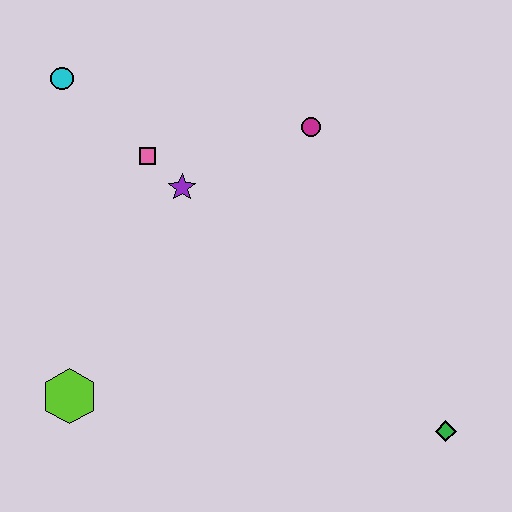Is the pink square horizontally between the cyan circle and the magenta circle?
Yes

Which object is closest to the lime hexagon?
The purple star is closest to the lime hexagon.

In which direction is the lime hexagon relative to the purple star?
The lime hexagon is below the purple star.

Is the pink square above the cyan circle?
No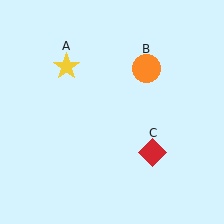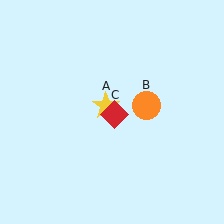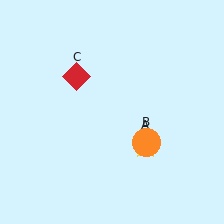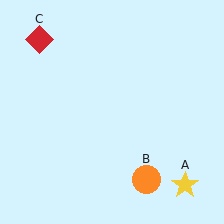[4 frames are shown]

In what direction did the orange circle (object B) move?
The orange circle (object B) moved down.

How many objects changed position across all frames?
3 objects changed position: yellow star (object A), orange circle (object B), red diamond (object C).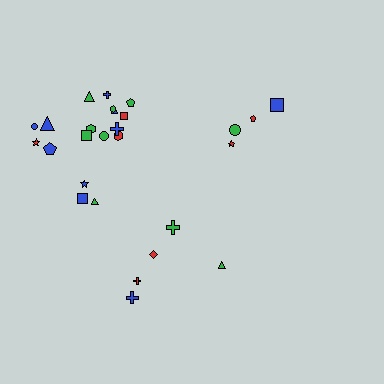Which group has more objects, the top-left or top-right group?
The top-left group.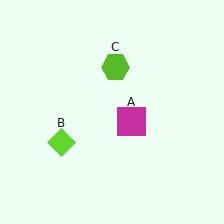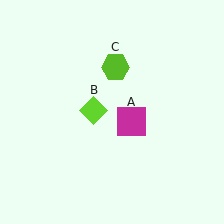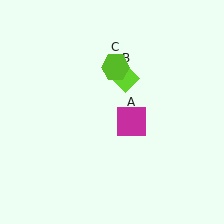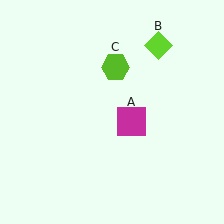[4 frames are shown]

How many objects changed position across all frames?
1 object changed position: lime diamond (object B).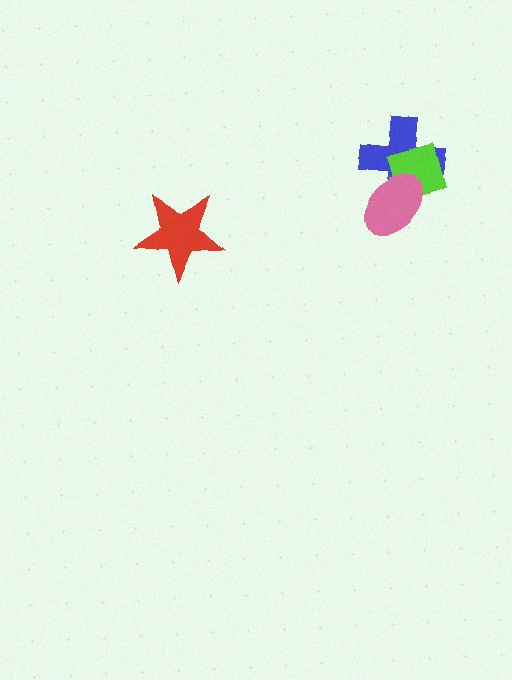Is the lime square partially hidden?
Yes, it is partially covered by another shape.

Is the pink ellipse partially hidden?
No, no other shape covers it.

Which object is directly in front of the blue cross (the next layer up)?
The lime square is directly in front of the blue cross.